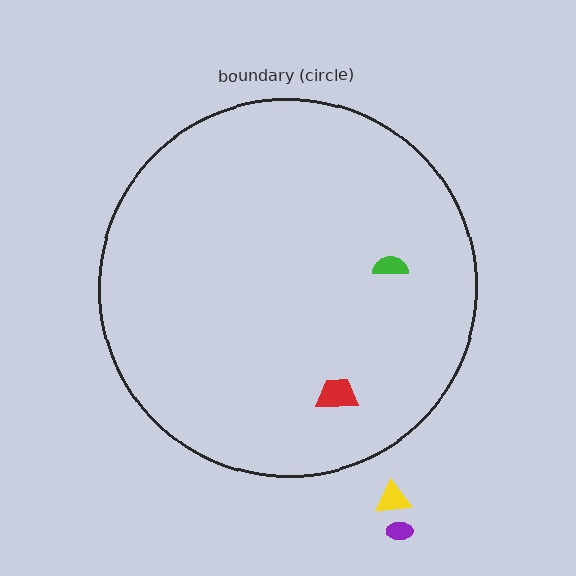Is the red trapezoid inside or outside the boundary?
Inside.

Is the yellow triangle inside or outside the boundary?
Outside.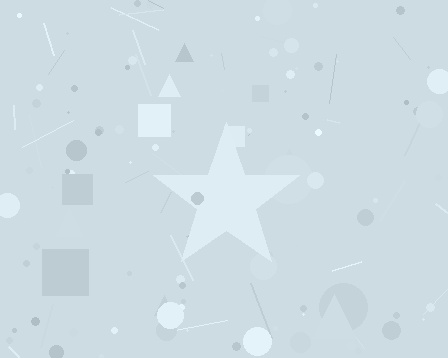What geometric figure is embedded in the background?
A star is embedded in the background.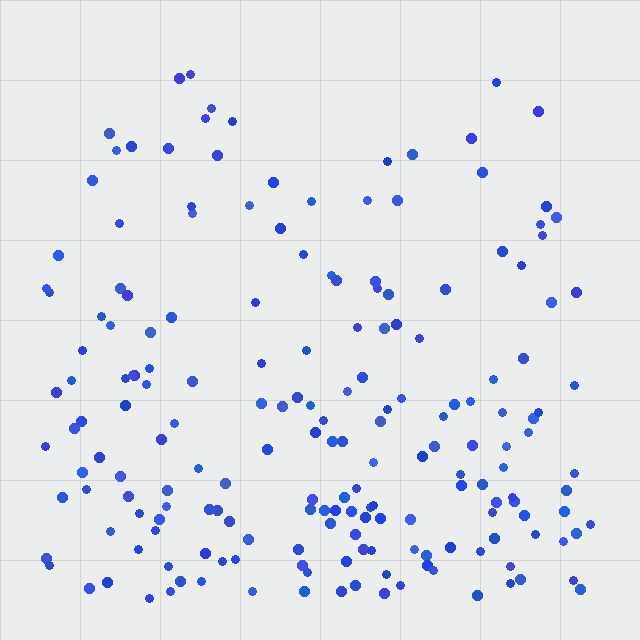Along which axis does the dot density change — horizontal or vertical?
Vertical.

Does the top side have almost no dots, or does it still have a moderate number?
Still a moderate number, just noticeably fewer than the bottom.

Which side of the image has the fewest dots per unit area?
The top.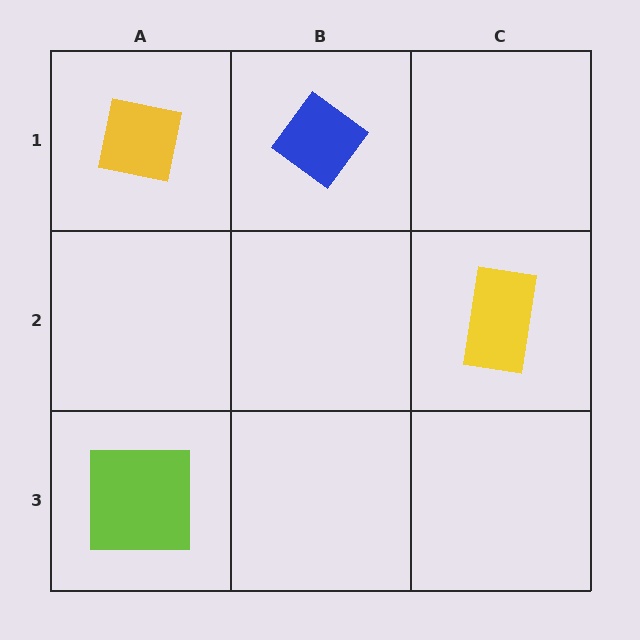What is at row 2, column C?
A yellow rectangle.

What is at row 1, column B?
A blue diamond.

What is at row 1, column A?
A yellow square.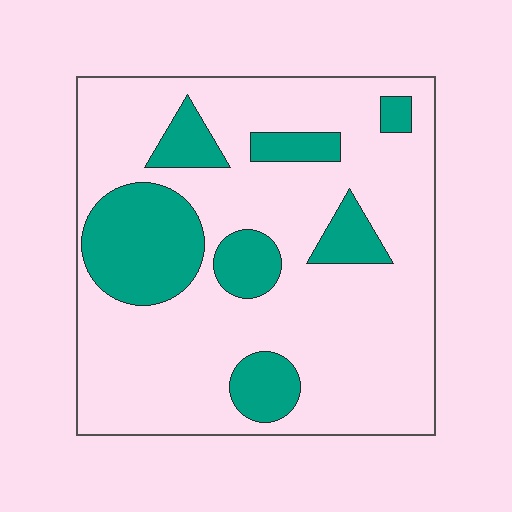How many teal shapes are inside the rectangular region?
7.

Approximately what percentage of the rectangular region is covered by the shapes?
Approximately 25%.